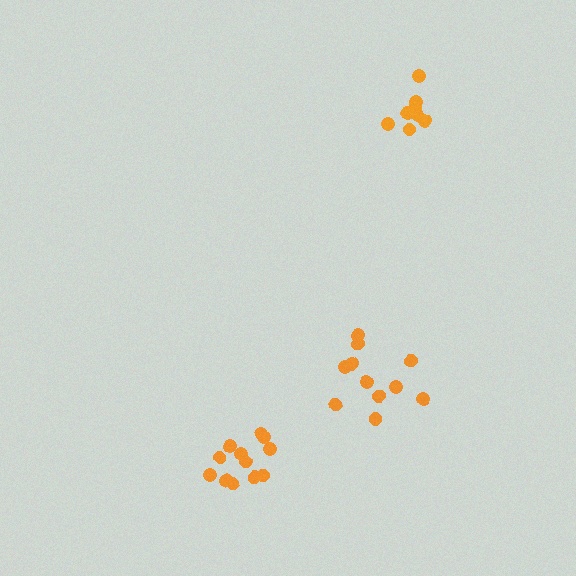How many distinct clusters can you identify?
There are 3 distinct clusters.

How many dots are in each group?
Group 1: 8 dots, Group 2: 11 dots, Group 3: 12 dots (31 total).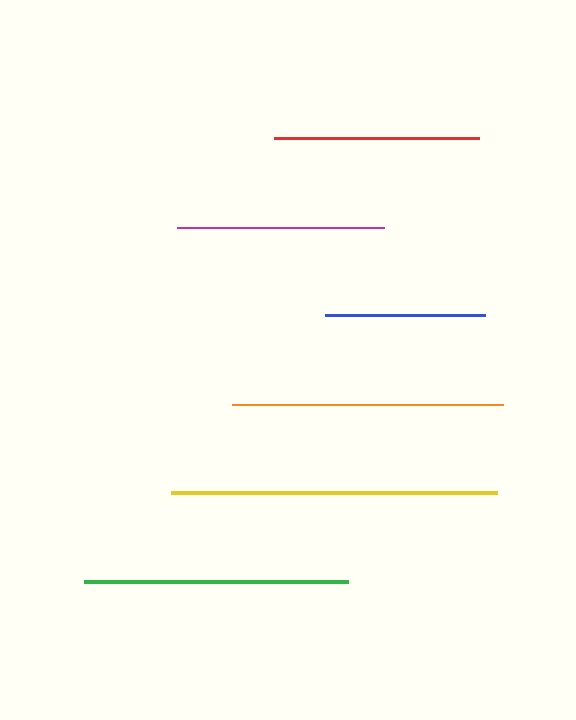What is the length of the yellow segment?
The yellow segment is approximately 326 pixels long.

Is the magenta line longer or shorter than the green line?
The green line is longer than the magenta line.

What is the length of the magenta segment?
The magenta segment is approximately 207 pixels long.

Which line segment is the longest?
The yellow line is the longest at approximately 326 pixels.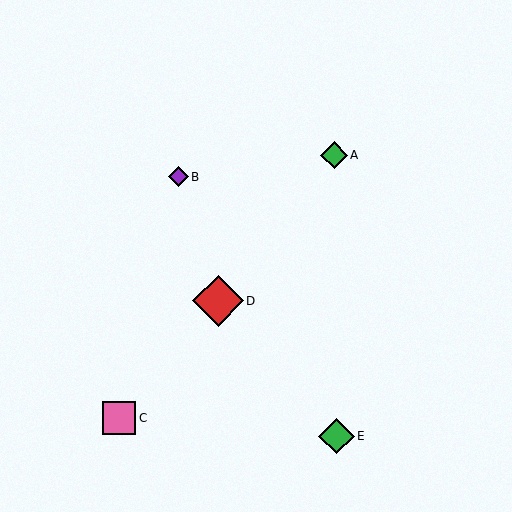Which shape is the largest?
The red diamond (labeled D) is the largest.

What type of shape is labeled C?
Shape C is a pink square.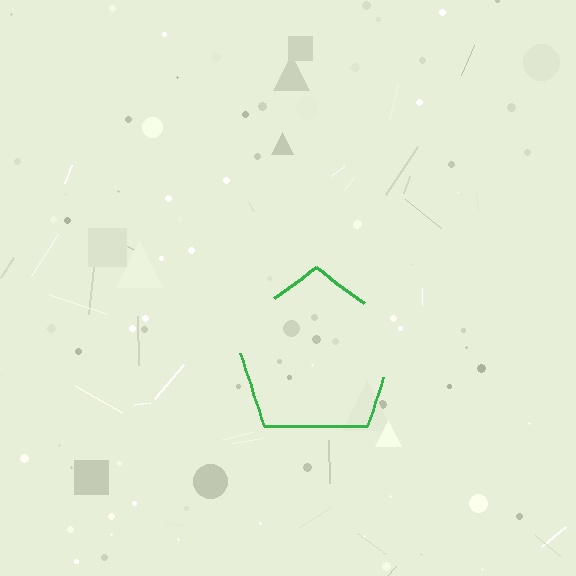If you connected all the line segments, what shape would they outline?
They would outline a pentagon.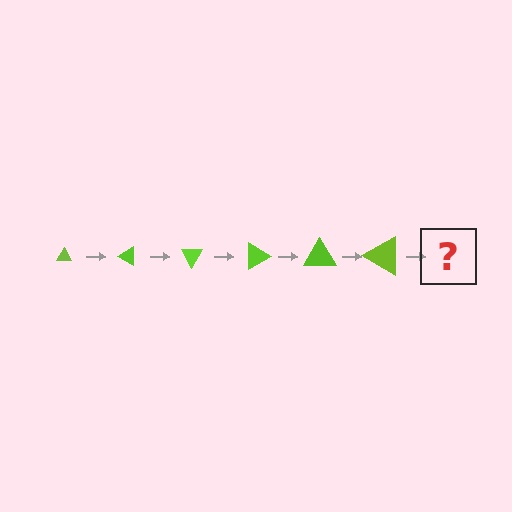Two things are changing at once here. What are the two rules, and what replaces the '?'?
The two rules are that the triangle grows larger each step and it rotates 30 degrees each step. The '?' should be a triangle, larger than the previous one and rotated 180 degrees from the start.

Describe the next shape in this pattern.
It should be a triangle, larger than the previous one and rotated 180 degrees from the start.